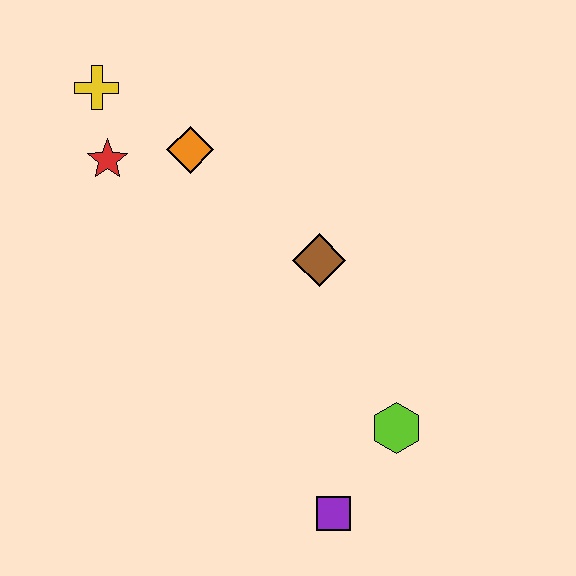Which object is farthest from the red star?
The purple square is farthest from the red star.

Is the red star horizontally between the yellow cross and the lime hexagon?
Yes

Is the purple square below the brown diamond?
Yes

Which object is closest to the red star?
The yellow cross is closest to the red star.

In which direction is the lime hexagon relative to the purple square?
The lime hexagon is above the purple square.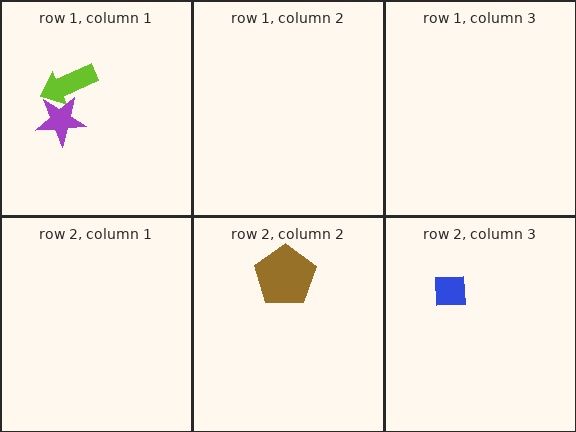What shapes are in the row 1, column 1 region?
The lime arrow, the purple star.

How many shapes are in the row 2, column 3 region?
1.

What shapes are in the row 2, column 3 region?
The blue square.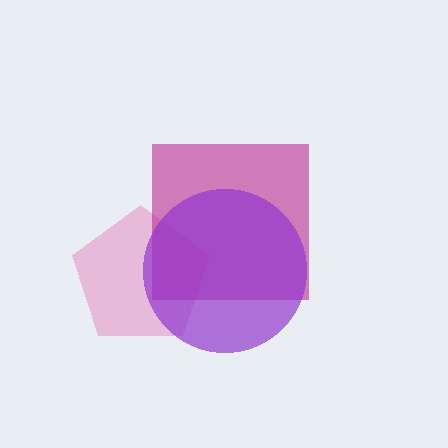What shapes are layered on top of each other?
The layered shapes are: a pink pentagon, a magenta square, a purple circle.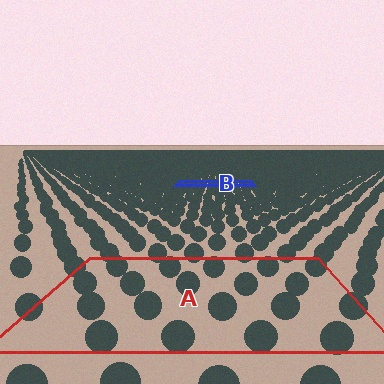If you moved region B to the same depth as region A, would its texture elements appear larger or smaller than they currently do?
They would appear larger. At a closer depth, the same texture elements are projected at a bigger on-screen size.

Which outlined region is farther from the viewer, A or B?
Region B is farther from the viewer — the texture elements inside it appear smaller and more densely packed.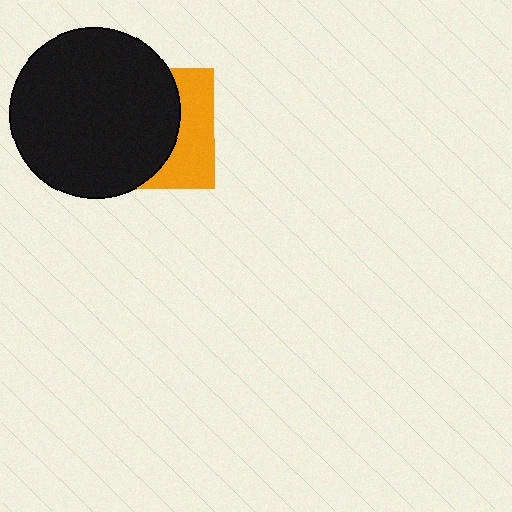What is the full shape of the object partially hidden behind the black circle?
The partially hidden object is an orange square.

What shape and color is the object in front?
The object in front is a black circle.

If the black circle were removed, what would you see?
You would see the complete orange square.